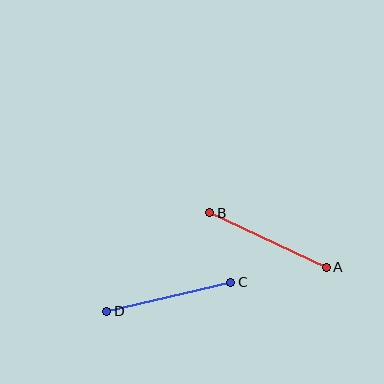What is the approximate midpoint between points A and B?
The midpoint is at approximately (268, 240) pixels.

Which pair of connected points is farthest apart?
Points A and B are farthest apart.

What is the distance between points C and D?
The distance is approximately 128 pixels.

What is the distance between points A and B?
The distance is approximately 129 pixels.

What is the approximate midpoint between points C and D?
The midpoint is at approximately (169, 297) pixels.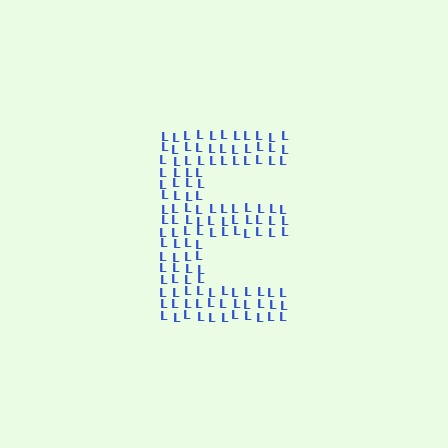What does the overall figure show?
The overall figure shows the letter E.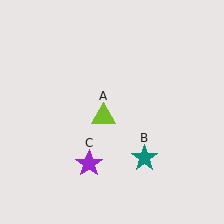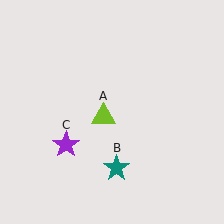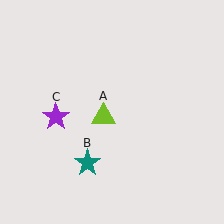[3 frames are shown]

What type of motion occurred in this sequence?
The teal star (object B), purple star (object C) rotated clockwise around the center of the scene.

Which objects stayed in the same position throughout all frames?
Lime triangle (object A) remained stationary.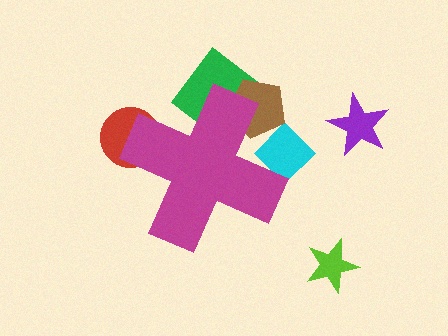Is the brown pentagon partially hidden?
Yes, the brown pentagon is partially hidden behind the magenta cross.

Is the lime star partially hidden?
No, the lime star is fully visible.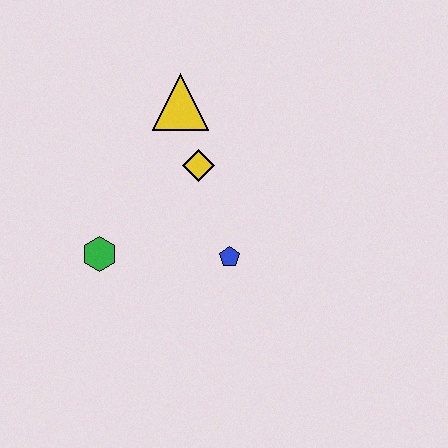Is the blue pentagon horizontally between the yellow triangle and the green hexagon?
No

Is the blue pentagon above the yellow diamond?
No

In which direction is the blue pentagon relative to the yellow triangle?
The blue pentagon is below the yellow triangle.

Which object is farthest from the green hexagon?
The yellow triangle is farthest from the green hexagon.